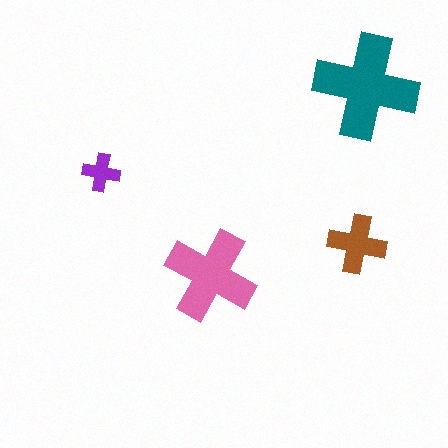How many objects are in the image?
There are 4 objects in the image.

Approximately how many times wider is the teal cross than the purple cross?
About 3 times wider.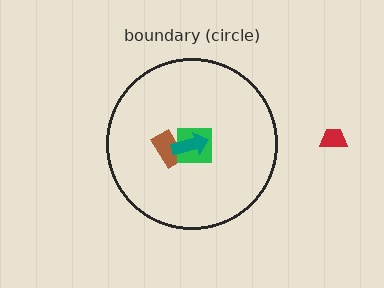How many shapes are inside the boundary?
3 inside, 1 outside.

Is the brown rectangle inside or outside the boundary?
Inside.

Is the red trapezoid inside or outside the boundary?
Outside.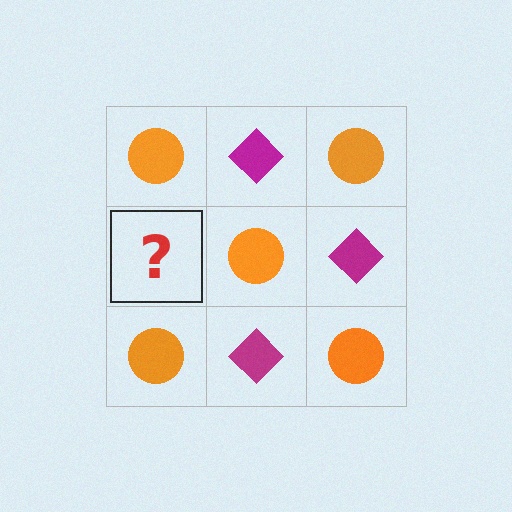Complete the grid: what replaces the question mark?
The question mark should be replaced with a magenta diamond.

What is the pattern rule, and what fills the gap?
The rule is that it alternates orange circle and magenta diamond in a checkerboard pattern. The gap should be filled with a magenta diamond.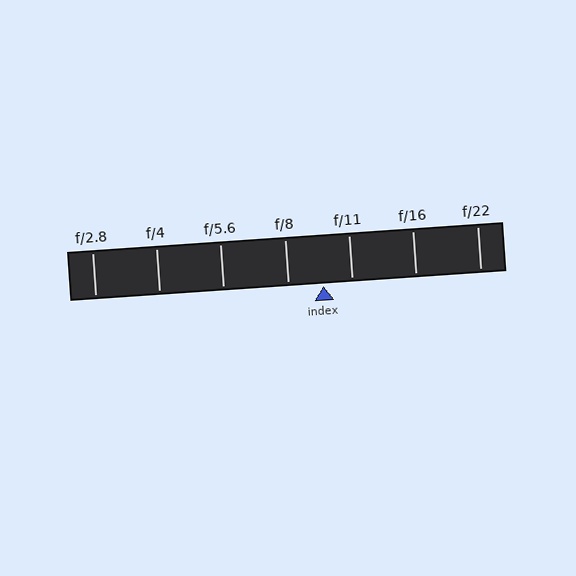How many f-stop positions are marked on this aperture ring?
There are 7 f-stop positions marked.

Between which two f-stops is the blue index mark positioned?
The index mark is between f/8 and f/11.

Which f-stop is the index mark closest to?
The index mark is closest to f/11.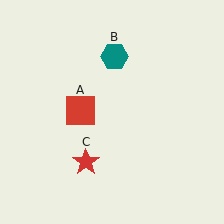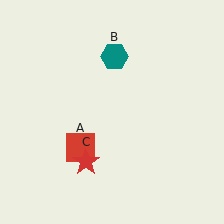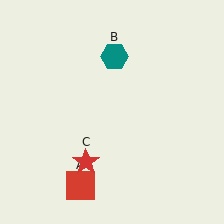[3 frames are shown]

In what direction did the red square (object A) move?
The red square (object A) moved down.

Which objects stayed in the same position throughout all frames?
Teal hexagon (object B) and red star (object C) remained stationary.